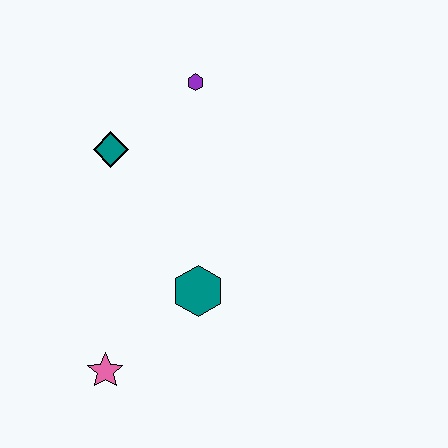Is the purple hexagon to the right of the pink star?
Yes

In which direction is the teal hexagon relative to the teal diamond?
The teal hexagon is below the teal diamond.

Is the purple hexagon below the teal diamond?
No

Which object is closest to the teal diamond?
The purple hexagon is closest to the teal diamond.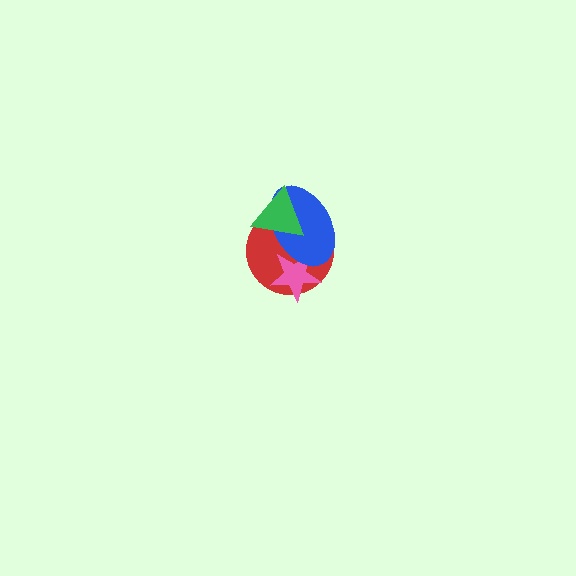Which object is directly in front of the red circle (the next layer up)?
The pink star is directly in front of the red circle.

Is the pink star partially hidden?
Yes, it is partially covered by another shape.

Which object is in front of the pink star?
The blue ellipse is in front of the pink star.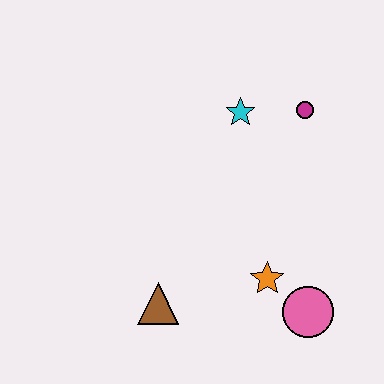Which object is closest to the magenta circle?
The cyan star is closest to the magenta circle.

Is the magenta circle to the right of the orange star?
Yes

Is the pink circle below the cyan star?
Yes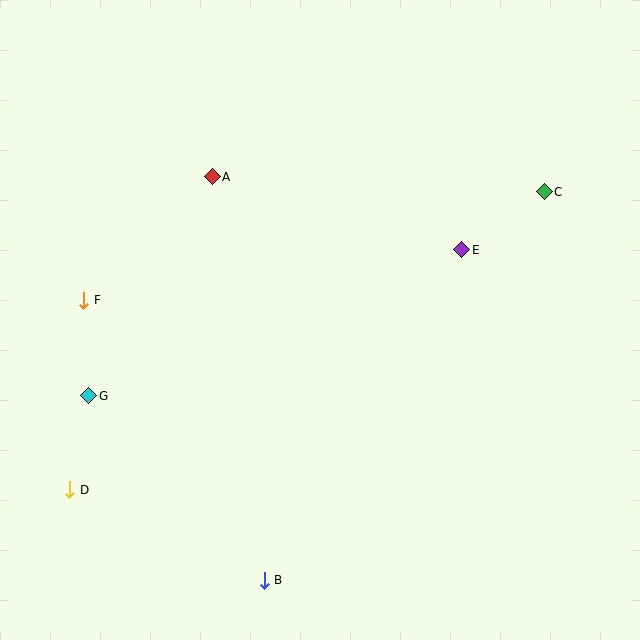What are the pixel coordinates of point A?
Point A is at (212, 177).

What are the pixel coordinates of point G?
Point G is at (89, 396).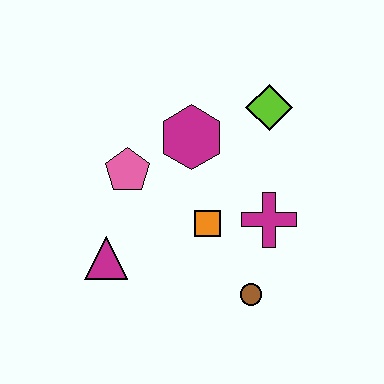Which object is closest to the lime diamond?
The magenta hexagon is closest to the lime diamond.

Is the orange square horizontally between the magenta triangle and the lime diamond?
Yes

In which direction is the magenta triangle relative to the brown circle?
The magenta triangle is to the left of the brown circle.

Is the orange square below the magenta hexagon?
Yes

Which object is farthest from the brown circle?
The lime diamond is farthest from the brown circle.